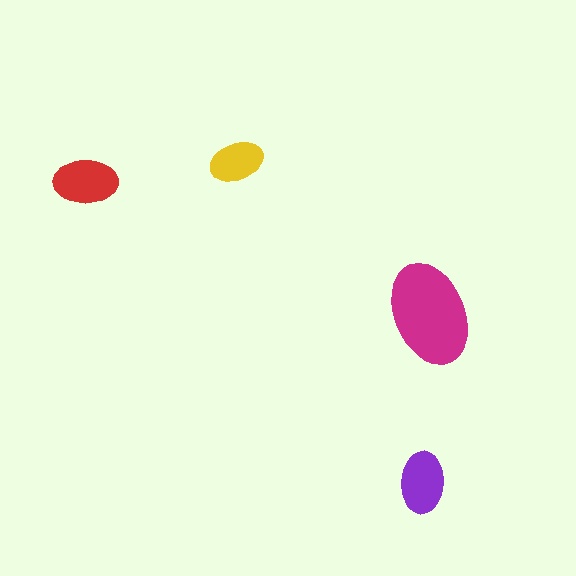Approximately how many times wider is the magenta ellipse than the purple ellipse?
About 1.5 times wider.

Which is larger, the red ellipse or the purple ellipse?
The red one.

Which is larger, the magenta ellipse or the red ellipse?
The magenta one.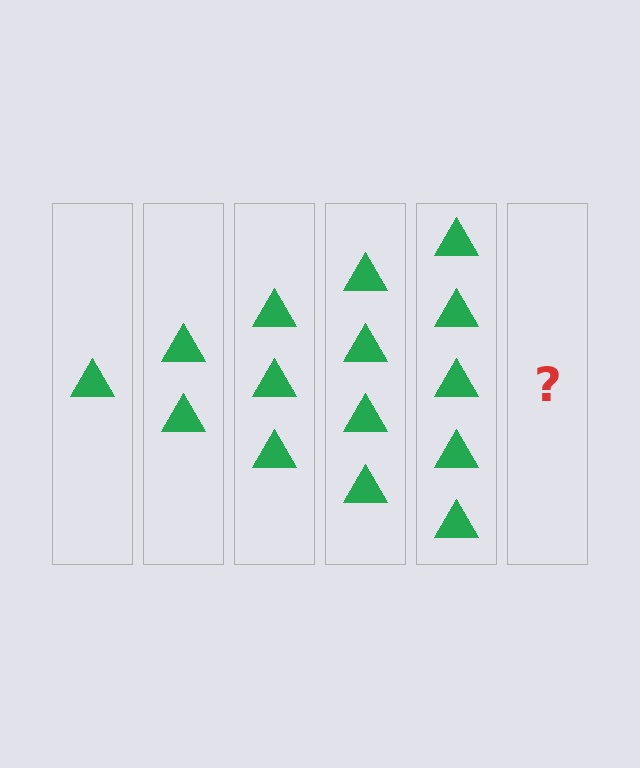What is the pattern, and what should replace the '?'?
The pattern is that each step adds one more triangle. The '?' should be 6 triangles.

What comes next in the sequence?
The next element should be 6 triangles.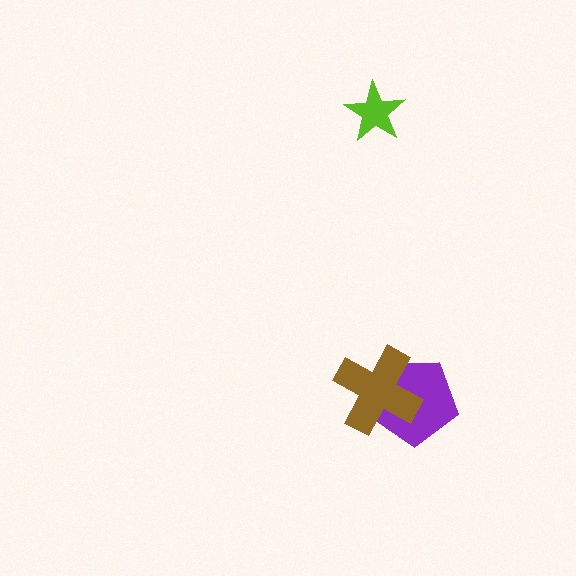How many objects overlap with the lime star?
0 objects overlap with the lime star.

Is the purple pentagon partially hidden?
Yes, it is partially covered by another shape.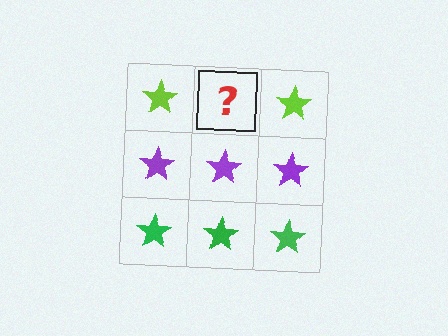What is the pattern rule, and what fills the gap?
The rule is that each row has a consistent color. The gap should be filled with a lime star.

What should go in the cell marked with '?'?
The missing cell should contain a lime star.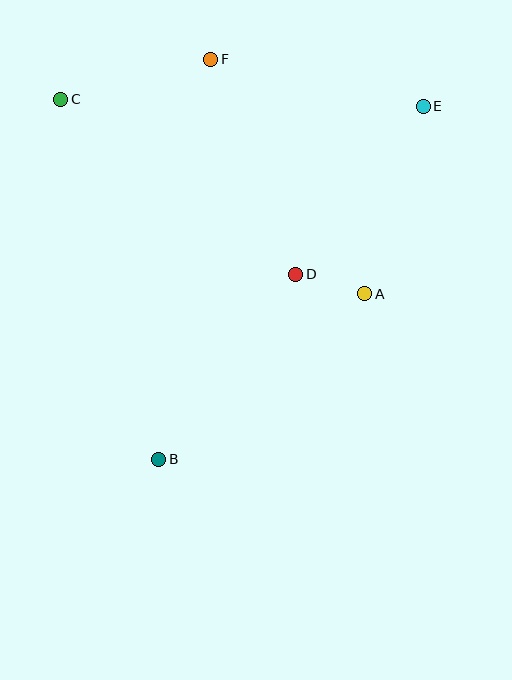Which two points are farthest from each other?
Points B and E are farthest from each other.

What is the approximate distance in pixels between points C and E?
The distance between C and E is approximately 362 pixels.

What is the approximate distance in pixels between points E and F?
The distance between E and F is approximately 217 pixels.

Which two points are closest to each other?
Points A and D are closest to each other.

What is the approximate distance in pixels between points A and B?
The distance between A and B is approximately 265 pixels.